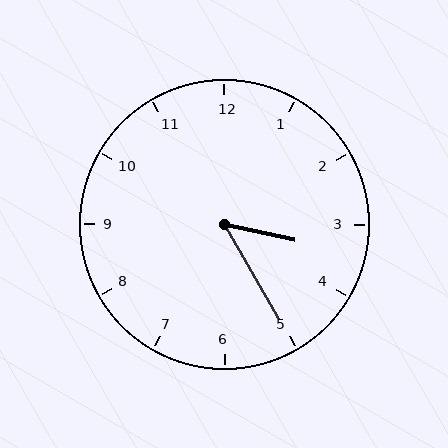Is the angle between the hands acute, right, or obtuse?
It is acute.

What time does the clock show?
3:25.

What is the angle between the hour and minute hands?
Approximately 48 degrees.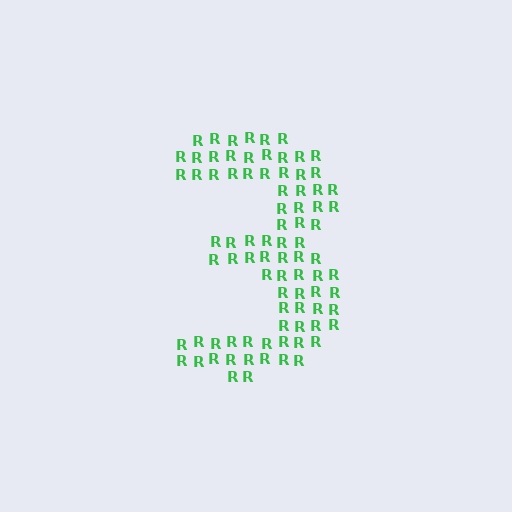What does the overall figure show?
The overall figure shows the digit 3.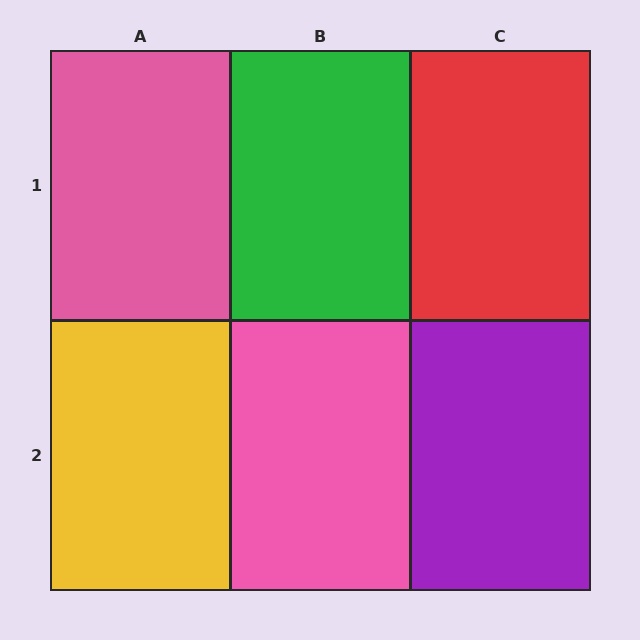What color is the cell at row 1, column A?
Pink.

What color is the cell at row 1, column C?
Red.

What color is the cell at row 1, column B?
Green.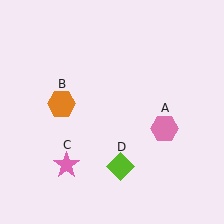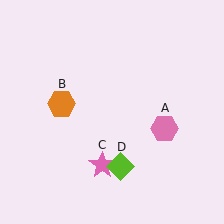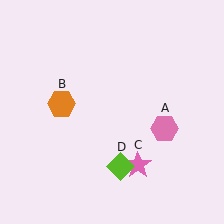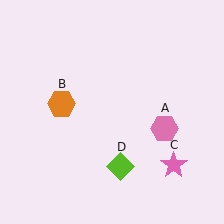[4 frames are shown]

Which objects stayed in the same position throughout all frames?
Pink hexagon (object A) and orange hexagon (object B) and lime diamond (object D) remained stationary.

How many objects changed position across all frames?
1 object changed position: pink star (object C).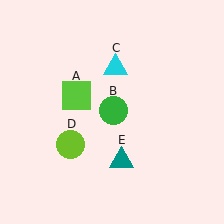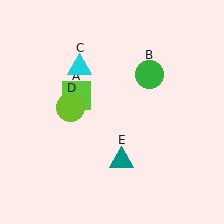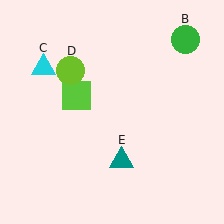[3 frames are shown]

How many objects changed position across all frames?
3 objects changed position: green circle (object B), cyan triangle (object C), lime circle (object D).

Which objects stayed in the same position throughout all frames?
Lime square (object A) and teal triangle (object E) remained stationary.